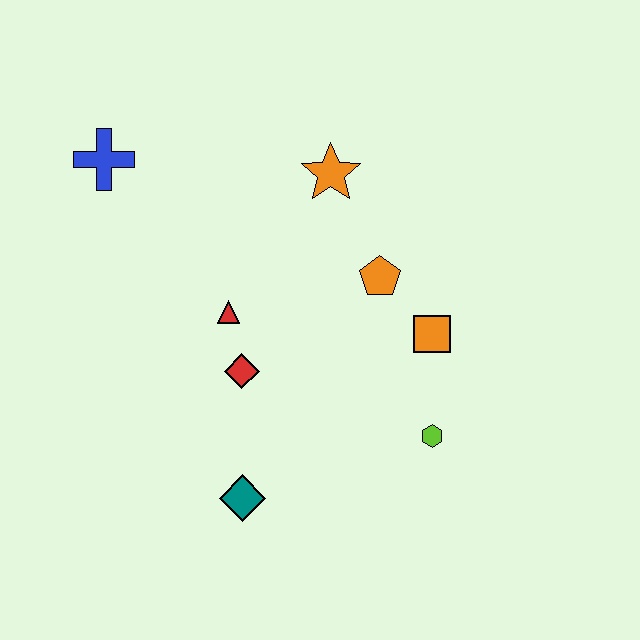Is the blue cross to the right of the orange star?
No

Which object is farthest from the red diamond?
The blue cross is farthest from the red diamond.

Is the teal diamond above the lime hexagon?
No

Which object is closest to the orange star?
The orange pentagon is closest to the orange star.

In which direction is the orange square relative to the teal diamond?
The orange square is to the right of the teal diamond.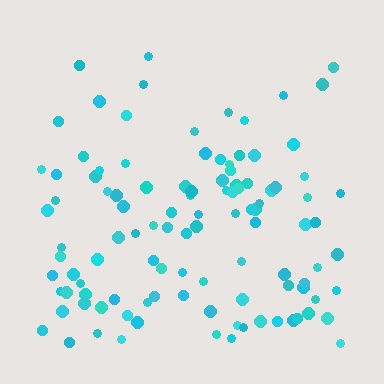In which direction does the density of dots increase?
From top to bottom, with the bottom side densest.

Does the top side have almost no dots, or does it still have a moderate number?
Still a moderate number, just noticeably fewer than the bottom.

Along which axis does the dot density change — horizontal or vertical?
Vertical.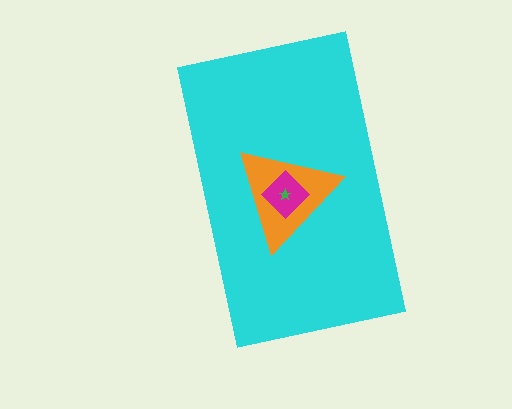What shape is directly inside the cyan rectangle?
The orange triangle.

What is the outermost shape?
The cyan rectangle.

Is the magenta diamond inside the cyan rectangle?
Yes.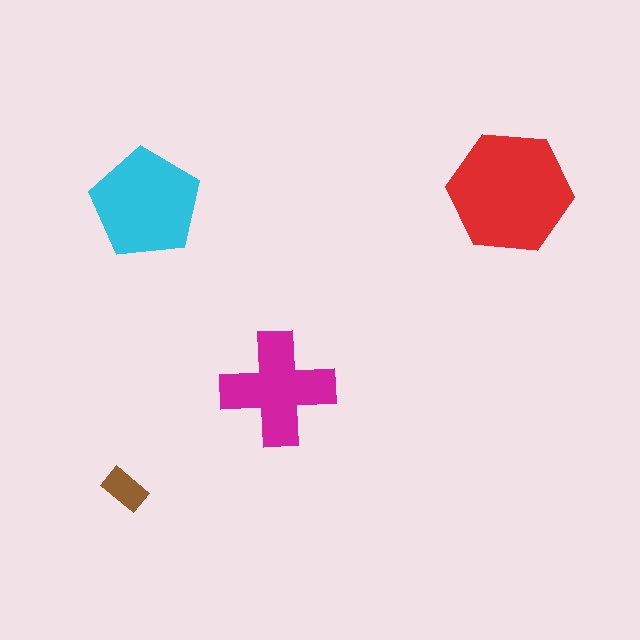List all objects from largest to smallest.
The red hexagon, the cyan pentagon, the magenta cross, the brown rectangle.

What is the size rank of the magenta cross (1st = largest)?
3rd.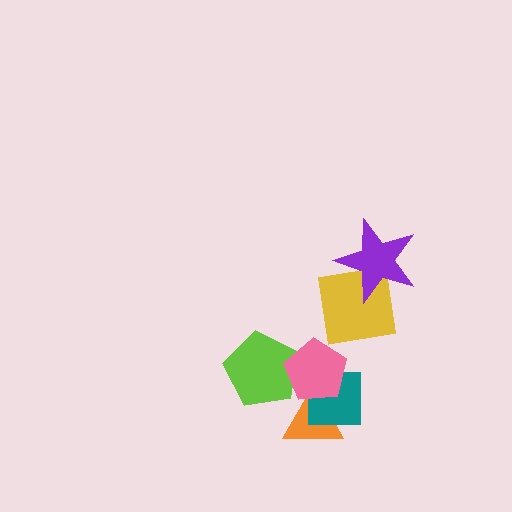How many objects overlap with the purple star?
1 object overlaps with the purple star.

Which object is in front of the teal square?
The pink pentagon is in front of the teal square.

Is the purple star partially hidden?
No, no other shape covers it.